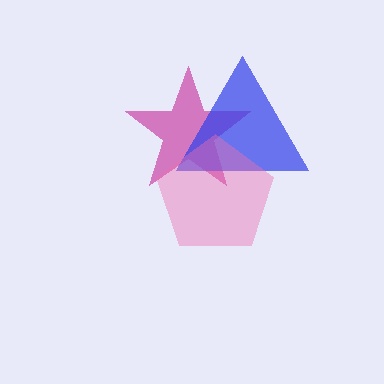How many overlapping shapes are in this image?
There are 3 overlapping shapes in the image.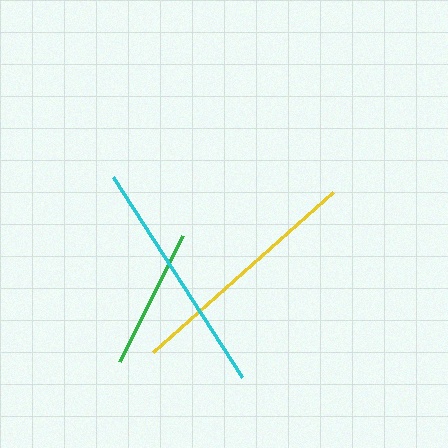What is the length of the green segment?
The green segment is approximately 142 pixels long.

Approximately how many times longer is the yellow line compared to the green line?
The yellow line is approximately 1.7 times the length of the green line.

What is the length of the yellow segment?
The yellow segment is approximately 241 pixels long.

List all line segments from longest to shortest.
From longest to shortest: yellow, cyan, green.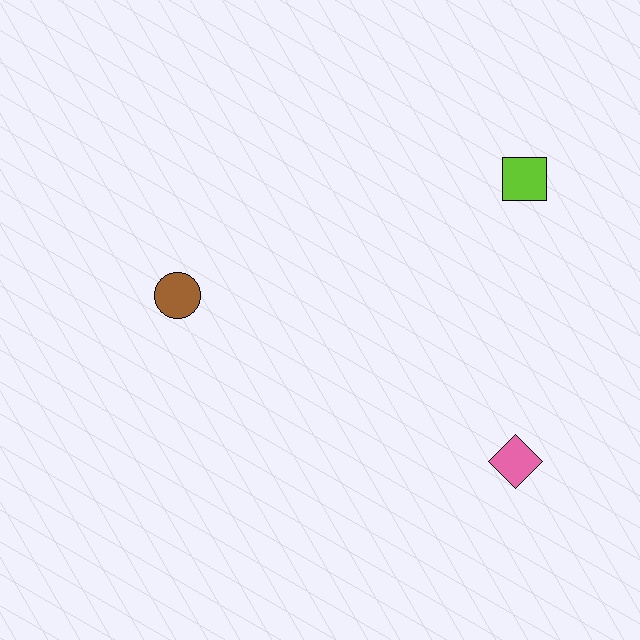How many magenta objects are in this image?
There are no magenta objects.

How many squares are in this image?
There is 1 square.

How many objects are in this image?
There are 3 objects.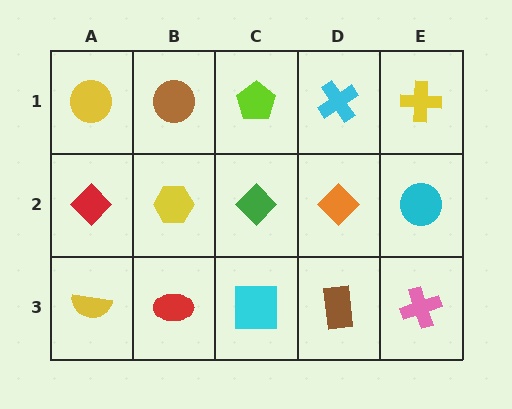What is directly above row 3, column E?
A cyan circle.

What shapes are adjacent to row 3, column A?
A red diamond (row 2, column A), a red ellipse (row 3, column B).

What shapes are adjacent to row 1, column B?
A yellow hexagon (row 2, column B), a yellow circle (row 1, column A), a lime pentagon (row 1, column C).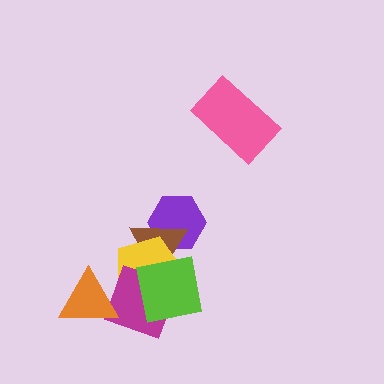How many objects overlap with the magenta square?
3 objects overlap with the magenta square.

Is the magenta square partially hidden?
Yes, it is partially covered by another shape.